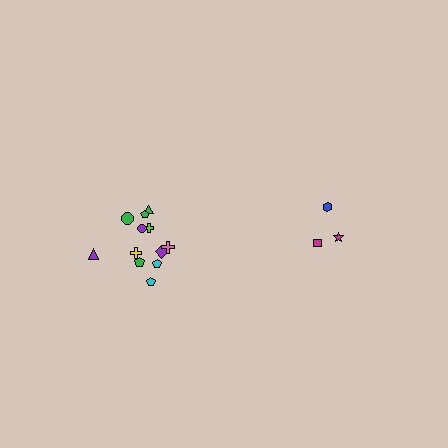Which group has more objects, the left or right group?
The left group.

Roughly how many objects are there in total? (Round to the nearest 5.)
Roughly 15 objects in total.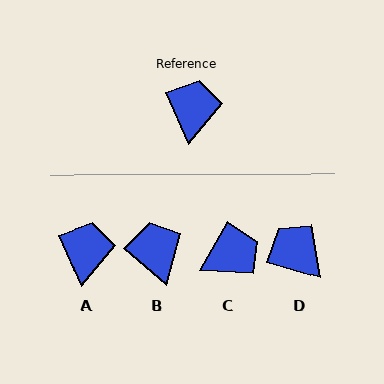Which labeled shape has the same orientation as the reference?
A.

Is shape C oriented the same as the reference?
No, it is off by about 53 degrees.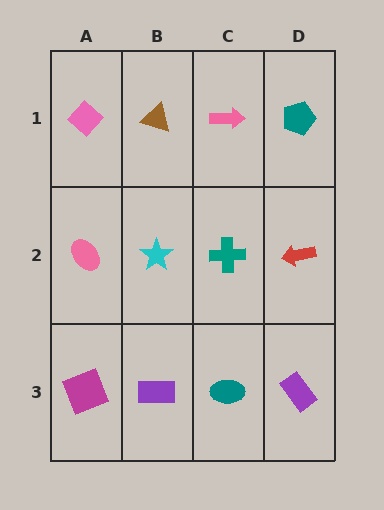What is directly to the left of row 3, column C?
A purple rectangle.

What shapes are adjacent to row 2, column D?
A teal pentagon (row 1, column D), a purple rectangle (row 3, column D), a teal cross (row 2, column C).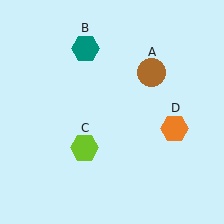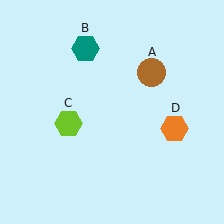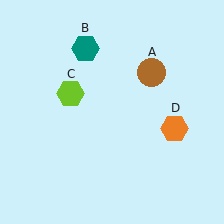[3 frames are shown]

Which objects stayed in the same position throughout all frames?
Brown circle (object A) and teal hexagon (object B) and orange hexagon (object D) remained stationary.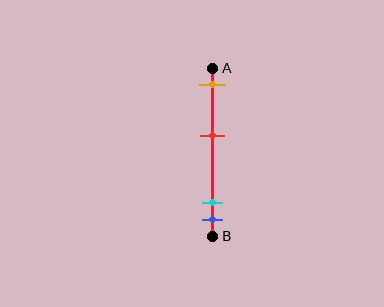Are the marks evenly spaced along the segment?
No, the marks are not evenly spaced.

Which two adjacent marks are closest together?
The cyan and blue marks are the closest adjacent pair.